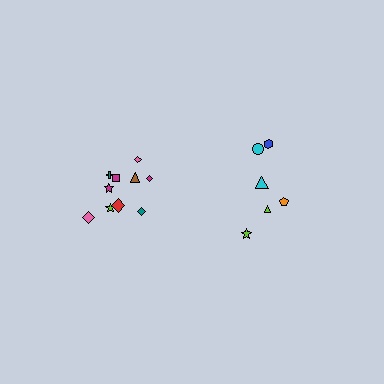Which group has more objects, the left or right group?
The left group.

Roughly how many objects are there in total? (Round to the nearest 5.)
Roughly 15 objects in total.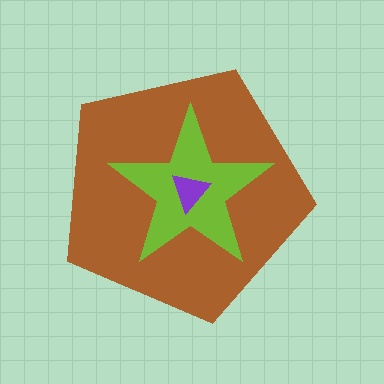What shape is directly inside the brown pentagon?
The lime star.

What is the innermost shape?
The purple triangle.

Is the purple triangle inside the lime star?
Yes.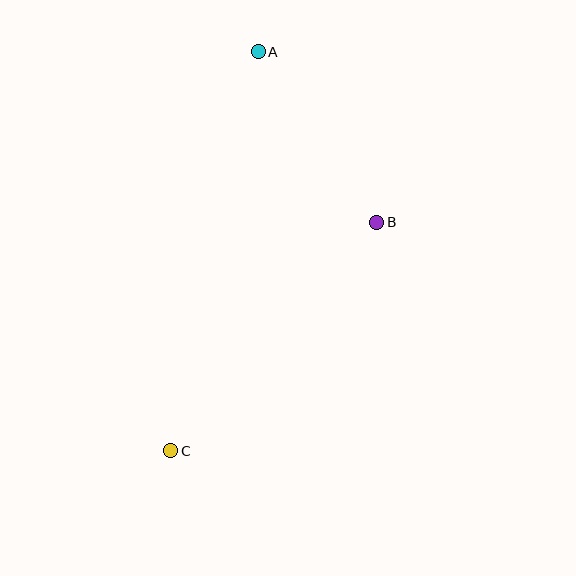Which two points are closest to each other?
Points A and B are closest to each other.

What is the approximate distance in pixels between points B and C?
The distance between B and C is approximately 308 pixels.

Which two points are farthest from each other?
Points A and C are farthest from each other.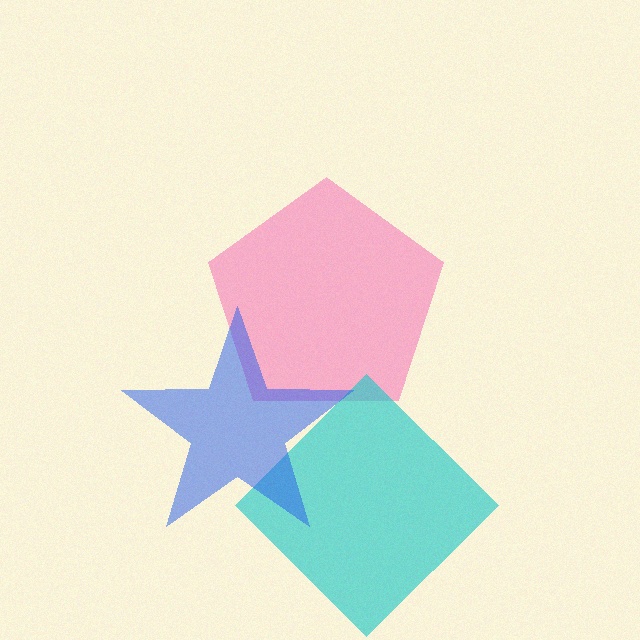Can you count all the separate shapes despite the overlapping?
Yes, there are 3 separate shapes.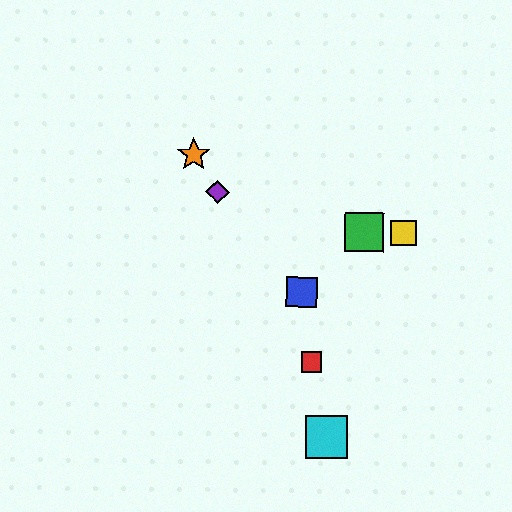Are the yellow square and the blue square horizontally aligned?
No, the yellow square is at y≈233 and the blue square is at y≈292.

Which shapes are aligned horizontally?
The green square, the yellow square are aligned horizontally.